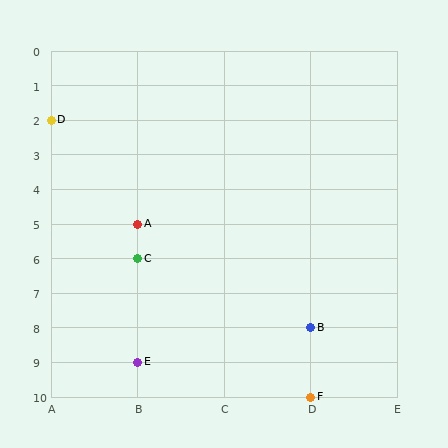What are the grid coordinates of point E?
Point E is at grid coordinates (B, 9).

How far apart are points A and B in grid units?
Points A and B are 2 columns and 3 rows apart (about 3.6 grid units diagonally).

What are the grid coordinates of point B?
Point B is at grid coordinates (D, 8).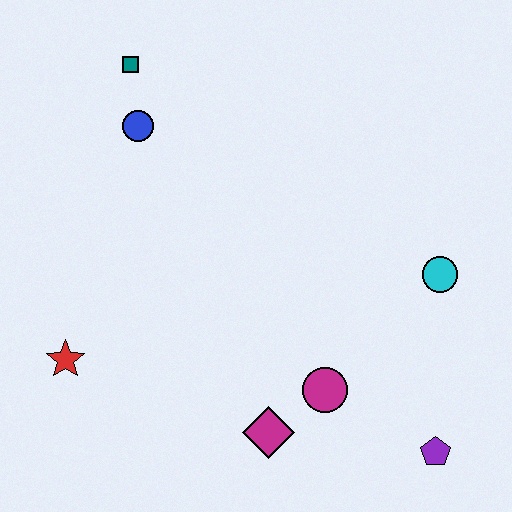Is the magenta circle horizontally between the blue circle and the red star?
No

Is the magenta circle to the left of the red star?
No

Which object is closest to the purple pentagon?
The magenta circle is closest to the purple pentagon.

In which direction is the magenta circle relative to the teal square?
The magenta circle is below the teal square.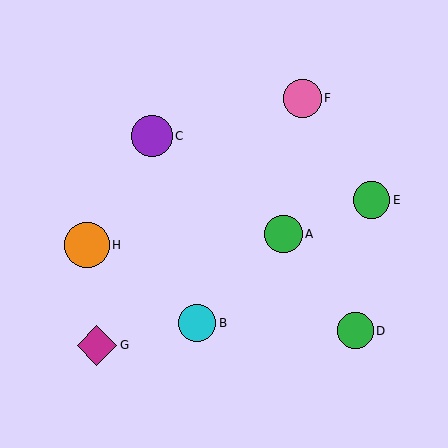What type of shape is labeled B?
Shape B is a cyan circle.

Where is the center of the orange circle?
The center of the orange circle is at (87, 245).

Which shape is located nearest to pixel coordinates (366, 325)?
The green circle (labeled D) at (356, 331) is nearest to that location.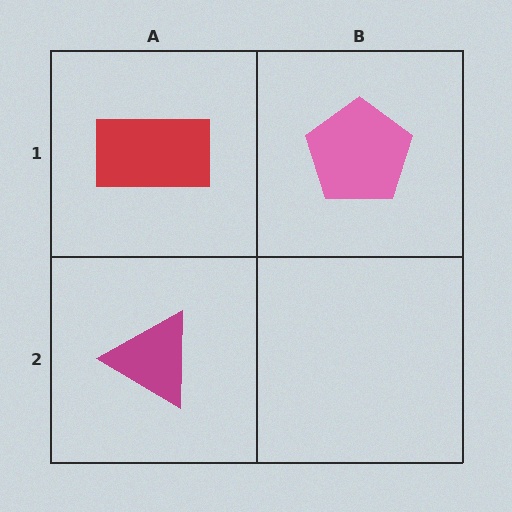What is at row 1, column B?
A pink pentagon.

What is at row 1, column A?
A red rectangle.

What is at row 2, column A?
A magenta triangle.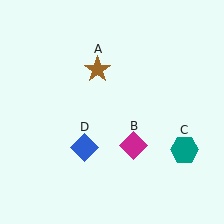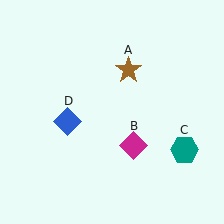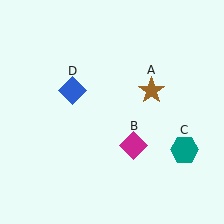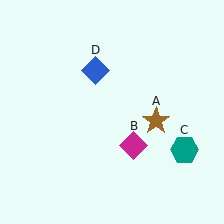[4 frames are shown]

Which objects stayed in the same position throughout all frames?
Magenta diamond (object B) and teal hexagon (object C) remained stationary.